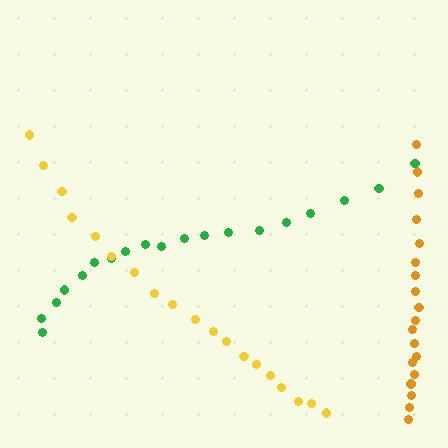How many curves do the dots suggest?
There are 3 distinct paths.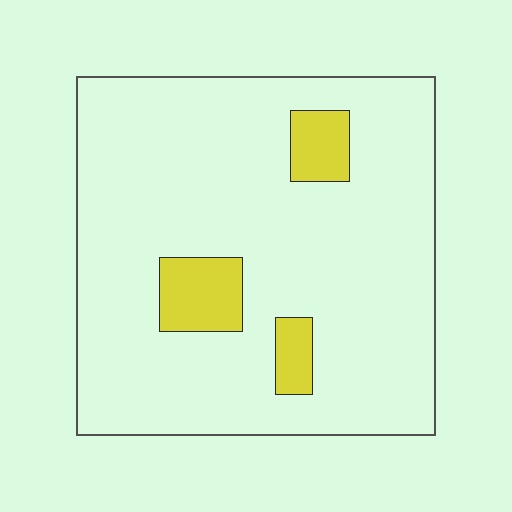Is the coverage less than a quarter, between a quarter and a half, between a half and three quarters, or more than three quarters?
Less than a quarter.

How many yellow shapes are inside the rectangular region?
3.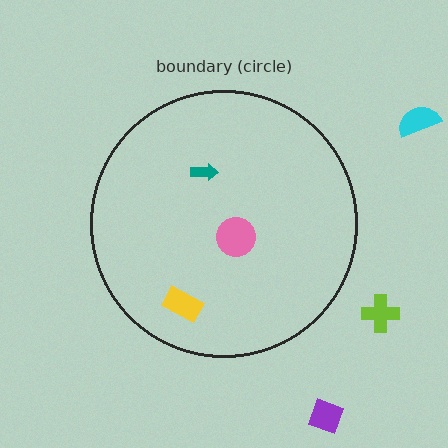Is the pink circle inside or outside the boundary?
Inside.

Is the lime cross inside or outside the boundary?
Outside.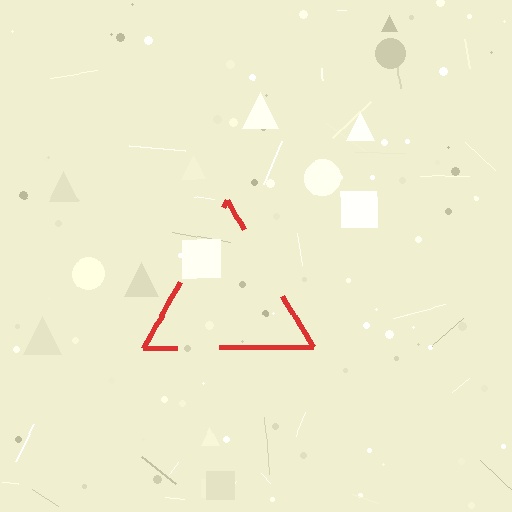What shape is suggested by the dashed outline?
The dashed outline suggests a triangle.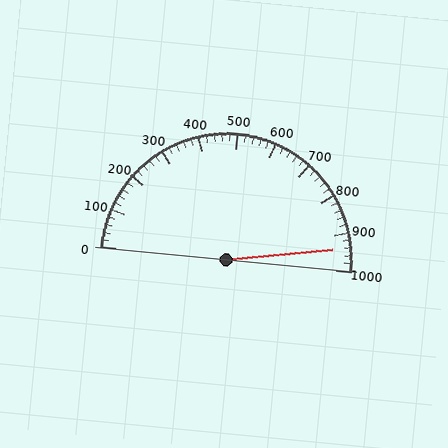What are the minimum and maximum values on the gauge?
The gauge ranges from 0 to 1000.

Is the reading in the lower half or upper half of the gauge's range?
The reading is in the upper half of the range (0 to 1000).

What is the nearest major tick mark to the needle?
The nearest major tick mark is 900.